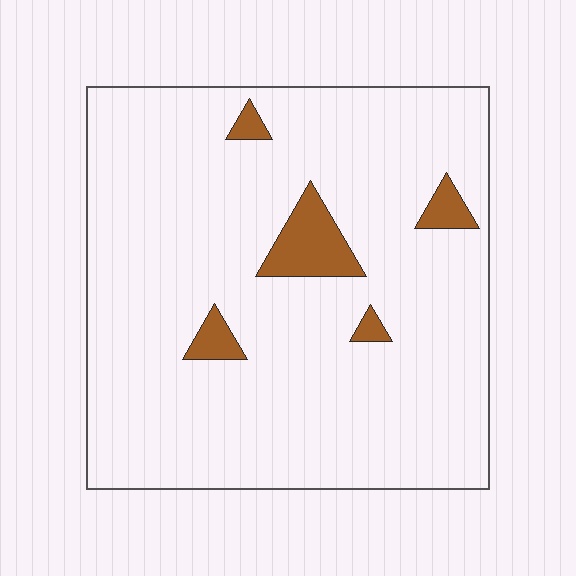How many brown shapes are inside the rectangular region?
5.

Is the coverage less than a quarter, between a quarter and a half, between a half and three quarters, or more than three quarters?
Less than a quarter.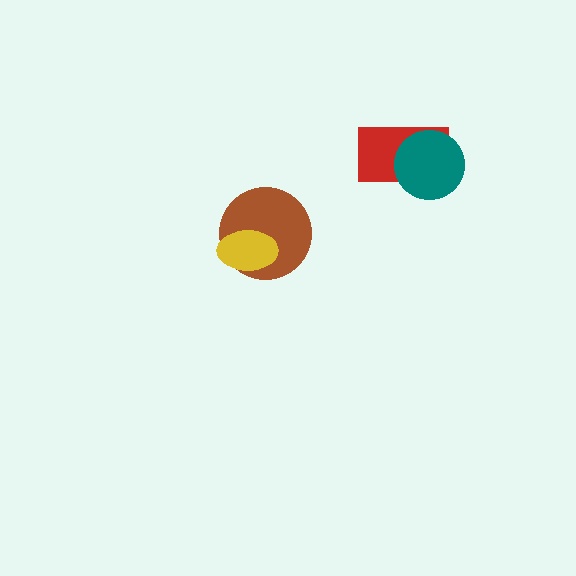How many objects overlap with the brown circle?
1 object overlaps with the brown circle.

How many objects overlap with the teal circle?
1 object overlaps with the teal circle.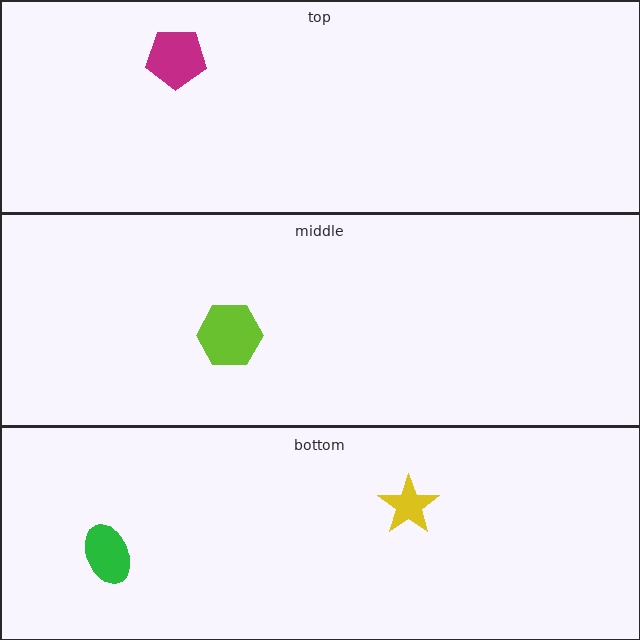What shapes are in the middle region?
The lime hexagon.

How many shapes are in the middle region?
1.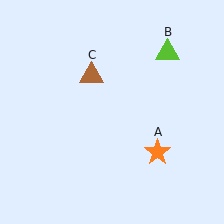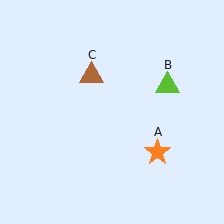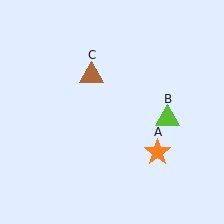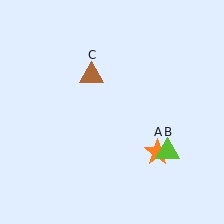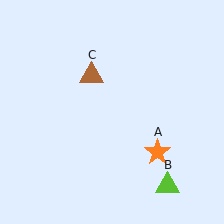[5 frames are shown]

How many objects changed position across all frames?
1 object changed position: lime triangle (object B).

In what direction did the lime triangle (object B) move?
The lime triangle (object B) moved down.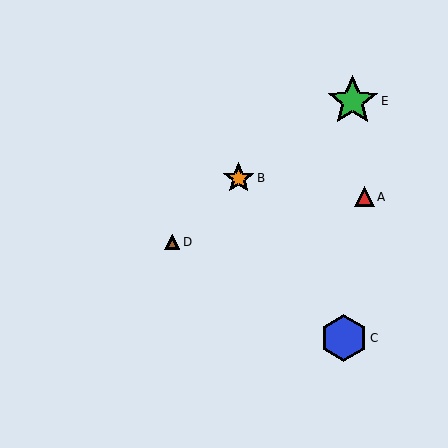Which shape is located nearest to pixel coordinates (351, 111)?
The green star (labeled E) at (353, 101) is nearest to that location.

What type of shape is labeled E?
Shape E is a green star.